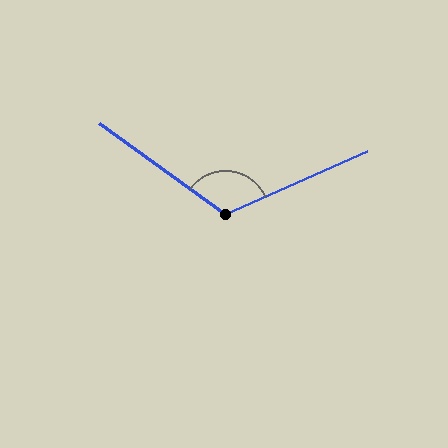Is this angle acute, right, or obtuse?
It is obtuse.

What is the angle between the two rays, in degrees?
Approximately 120 degrees.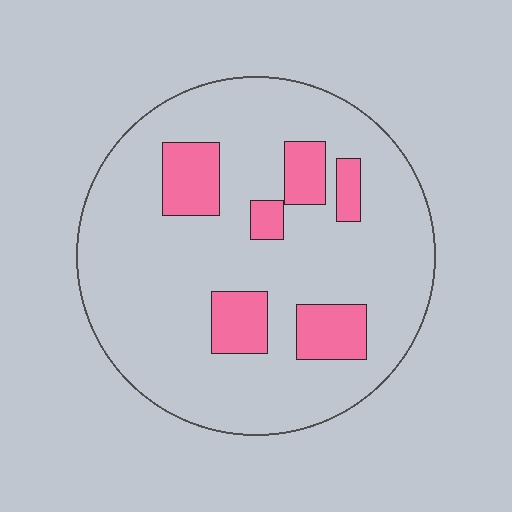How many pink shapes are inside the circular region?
6.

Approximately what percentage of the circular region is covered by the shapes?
Approximately 15%.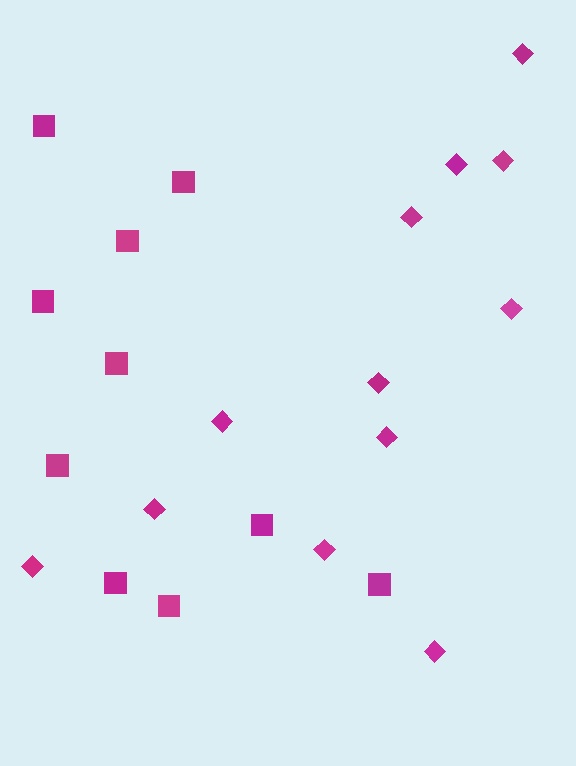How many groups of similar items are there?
There are 2 groups: one group of diamonds (12) and one group of squares (10).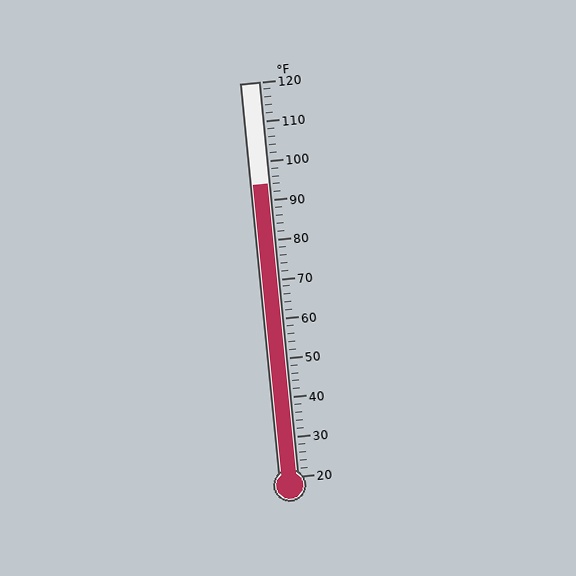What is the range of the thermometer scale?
The thermometer scale ranges from 20°F to 120°F.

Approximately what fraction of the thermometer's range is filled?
The thermometer is filled to approximately 75% of its range.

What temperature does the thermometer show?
The thermometer shows approximately 94°F.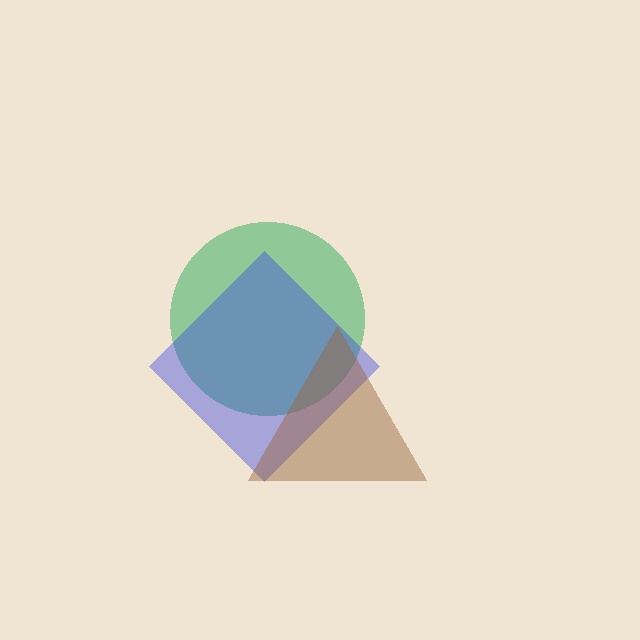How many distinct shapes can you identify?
There are 3 distinct shapes: a green circle, a blue diamond, a brown triangle.